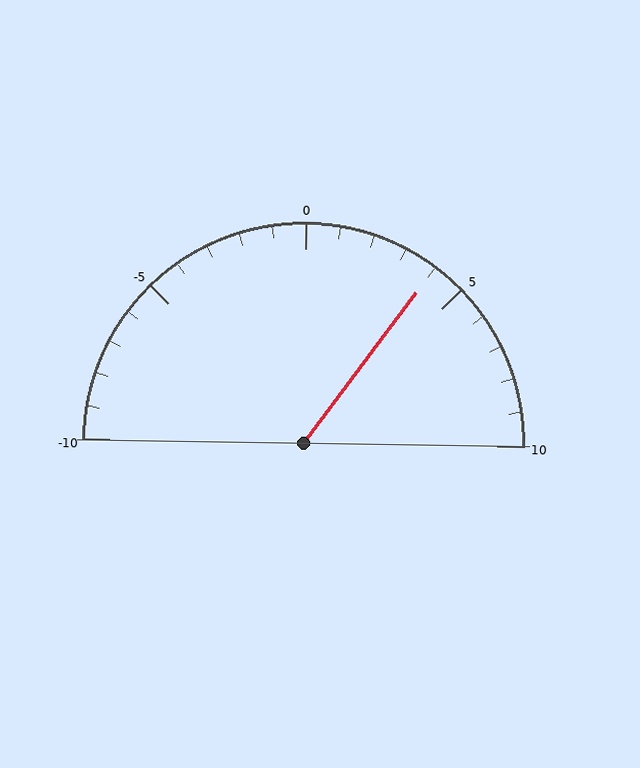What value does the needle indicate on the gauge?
The needle indicates approximately 4.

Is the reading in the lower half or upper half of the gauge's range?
The reading is in the upper half of the range (-10 to 10).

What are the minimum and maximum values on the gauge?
The gauge ranges from -10 to 10.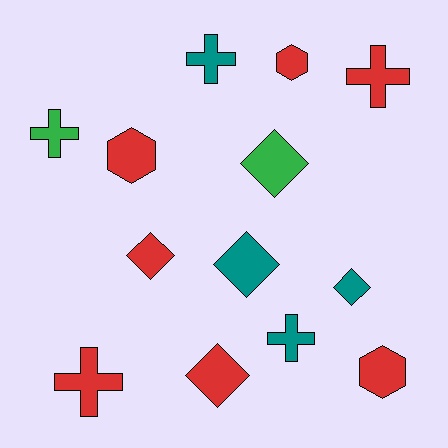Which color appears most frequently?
Red, with 7 objects.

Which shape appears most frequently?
Cross, with 5 objects.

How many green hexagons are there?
There are no green hexagons.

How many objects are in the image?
There are 13 objects.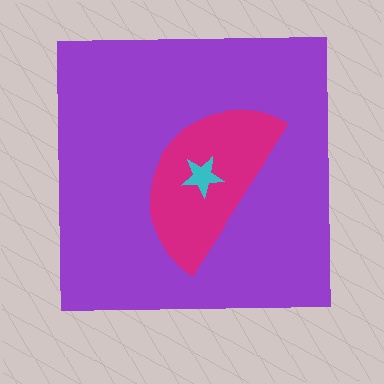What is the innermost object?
The cyan star.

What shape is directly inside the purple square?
The magenta semicircle.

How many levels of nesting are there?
3.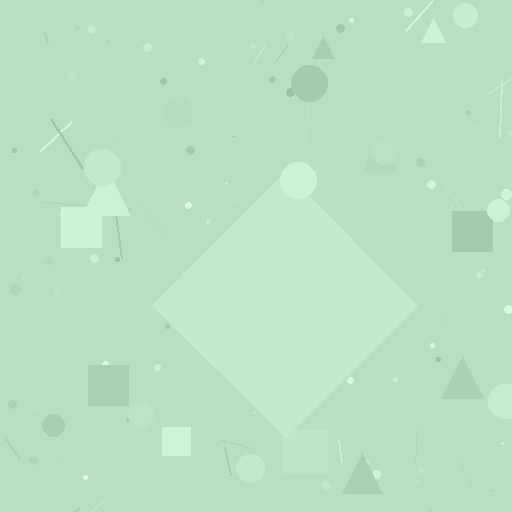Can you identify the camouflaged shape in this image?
The camouflaged shape is a diamond.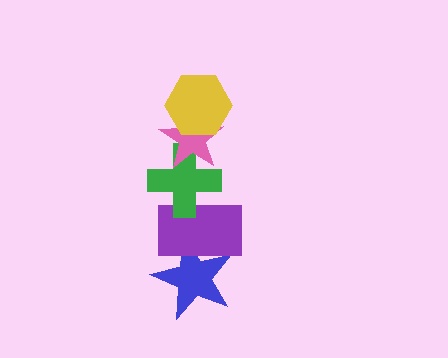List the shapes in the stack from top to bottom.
From top to bottom: the yellow hexagon, the pink star, the green cross, the purple rectangle, the blue star.